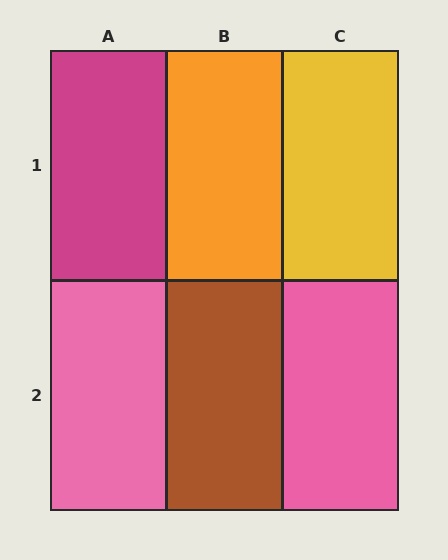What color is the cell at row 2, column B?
Brown.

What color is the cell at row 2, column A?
Pink.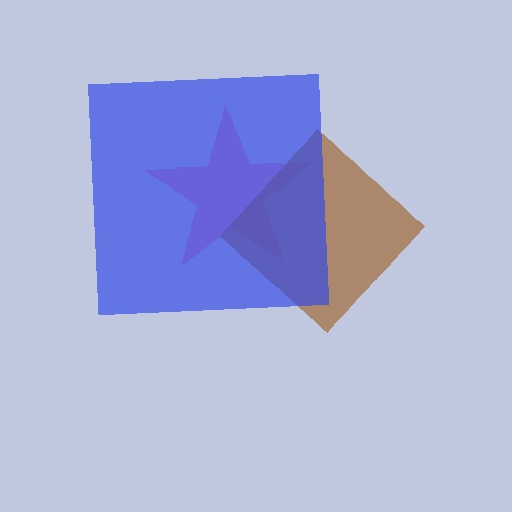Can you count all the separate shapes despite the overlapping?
Yes, there are 3 separate shapes.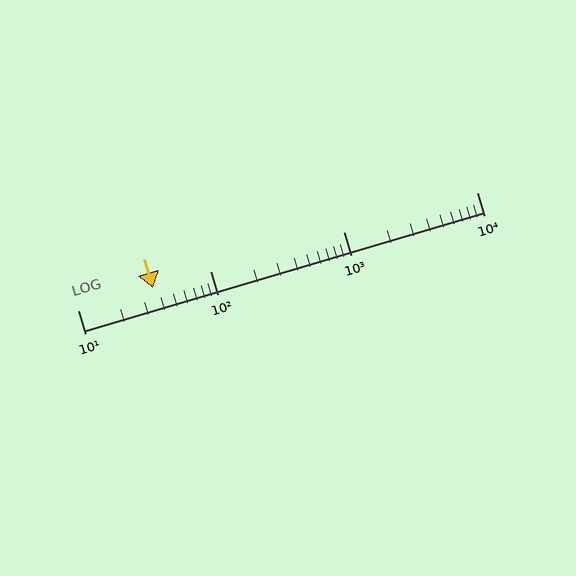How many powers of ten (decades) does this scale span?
The scale spans 3 decades, from 10 to 10000.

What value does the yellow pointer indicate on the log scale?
The pointer indicates approximately 37.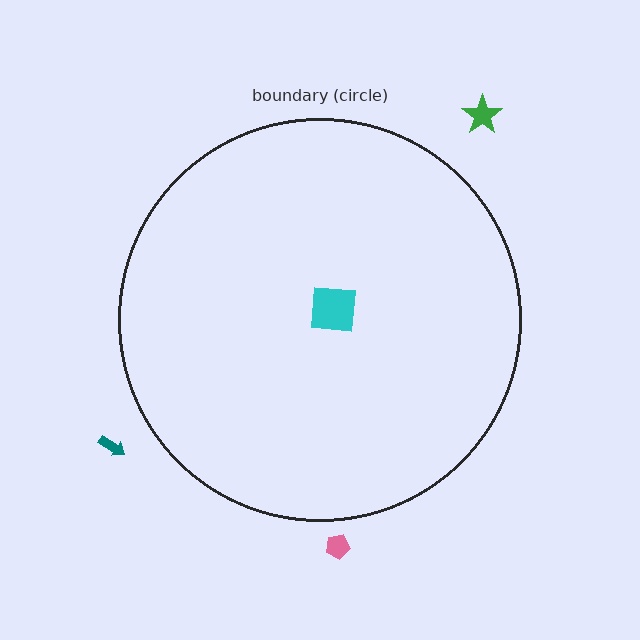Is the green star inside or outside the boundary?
Outside.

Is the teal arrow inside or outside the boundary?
Outside.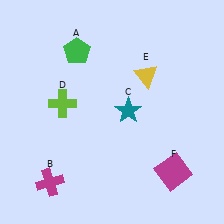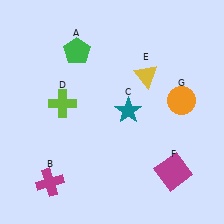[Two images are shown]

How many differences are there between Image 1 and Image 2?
There is 1 difference between the two images.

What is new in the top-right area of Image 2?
An orange circle (G) was added in the top-right area of Image 2.